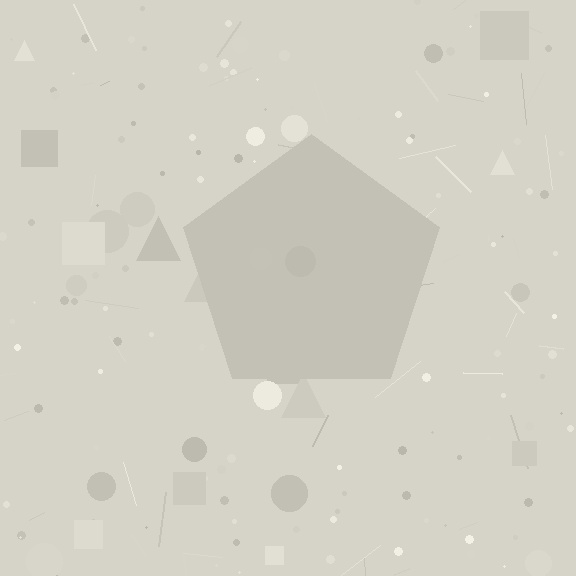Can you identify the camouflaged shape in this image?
The camouflaged shape is a pentagon.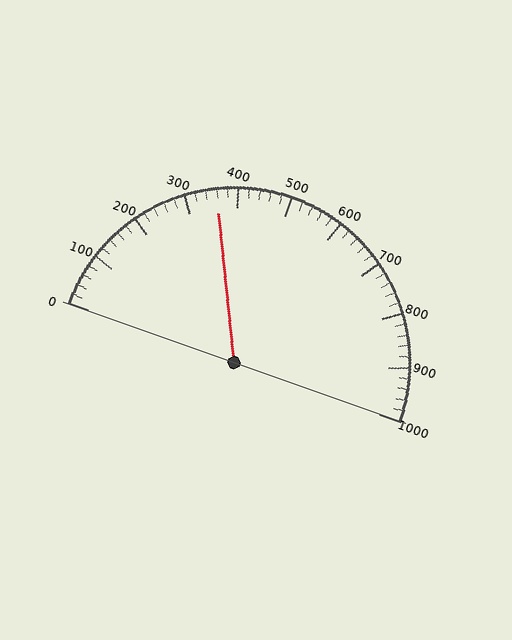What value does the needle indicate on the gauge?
The needle indicates approximately 360.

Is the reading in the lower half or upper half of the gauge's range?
The reading is in the lower half of the range (0 to 1000).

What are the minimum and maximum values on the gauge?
The gauge ranges from 0 to 1000.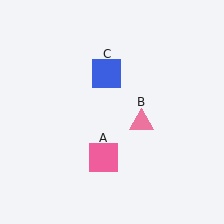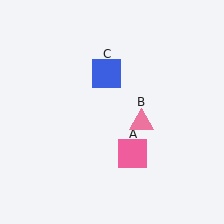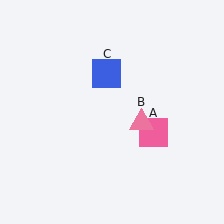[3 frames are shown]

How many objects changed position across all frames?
1 object changed position: pink square (object A).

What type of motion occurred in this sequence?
The pink square (object A) rotated counterclockwise around the center of the scene.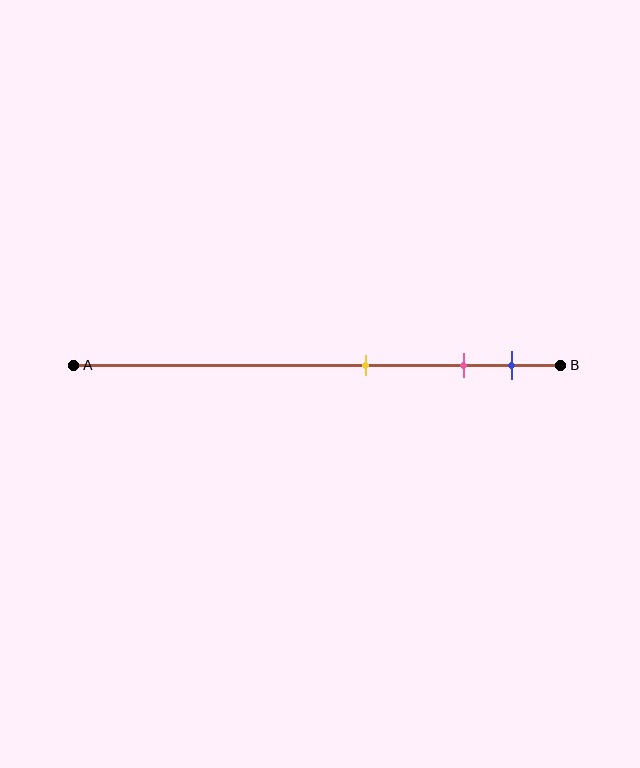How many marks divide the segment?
There are 3 marks dividing the segment.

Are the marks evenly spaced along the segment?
No, the marks are not evenly spaced.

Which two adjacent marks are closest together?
The pink and blue marks are the closest adjacent pair.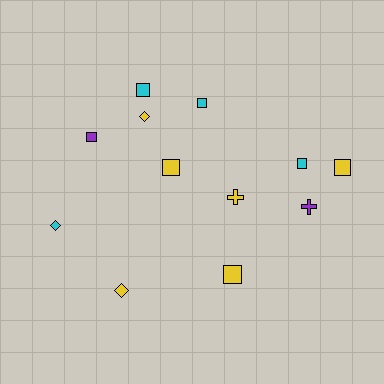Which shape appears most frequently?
Square, with 7 objects.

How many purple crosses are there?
There is 1 purple cross.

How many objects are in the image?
There are 12 objects.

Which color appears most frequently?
Yellow, with 6 objects.